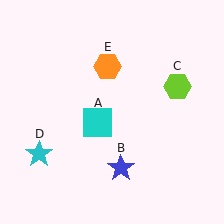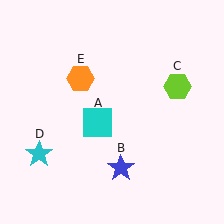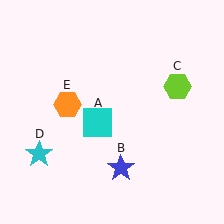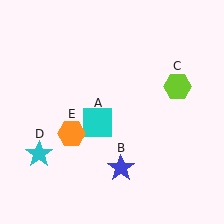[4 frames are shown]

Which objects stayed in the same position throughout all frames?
Cyan square (object A) and blue star (object B) and lime hexagon (object C) and cyan star (object D) remained stationary.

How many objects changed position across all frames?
1 object changed position: orange hexagon (object E).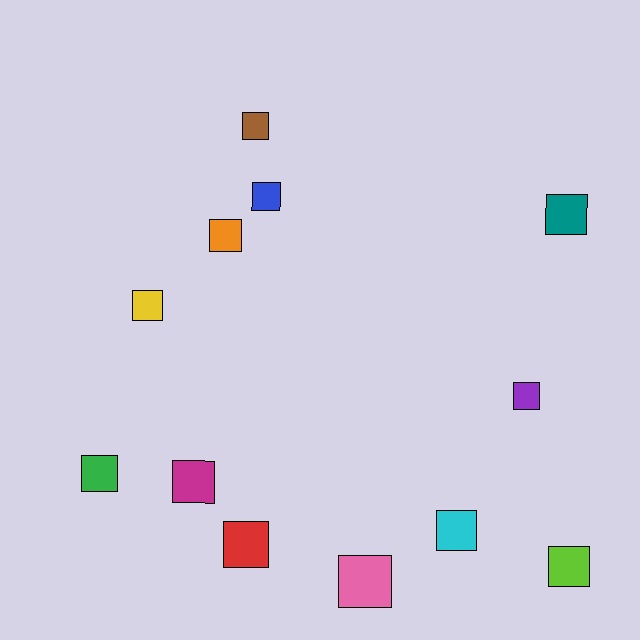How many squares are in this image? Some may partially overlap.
There are 12 squares.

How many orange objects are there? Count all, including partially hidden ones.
There is 1 orange object.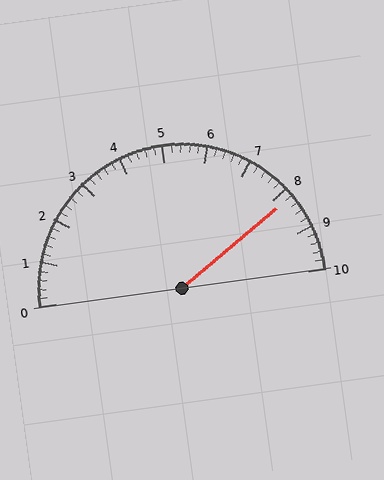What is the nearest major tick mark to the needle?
The nearest major tick mark is 8.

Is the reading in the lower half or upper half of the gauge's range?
The reading is in the upper half of the range (0 to 10).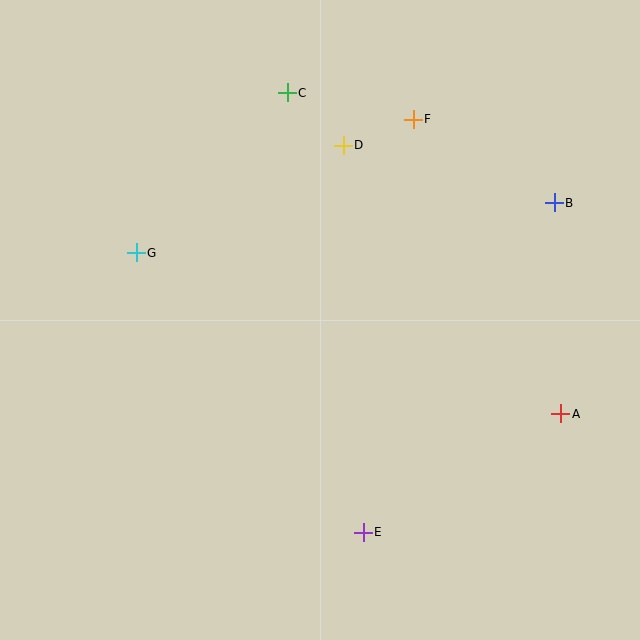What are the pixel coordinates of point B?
Point B is at (554, 203).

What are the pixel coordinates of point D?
Point D is at (343, 145).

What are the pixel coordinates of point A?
Point A is at (561, 414).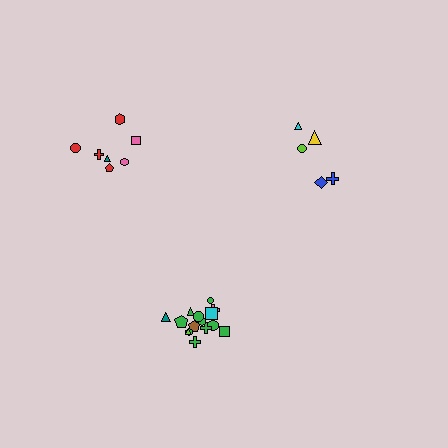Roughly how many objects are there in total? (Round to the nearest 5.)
Roughly 25 objects in total.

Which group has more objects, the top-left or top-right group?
The top-left group.